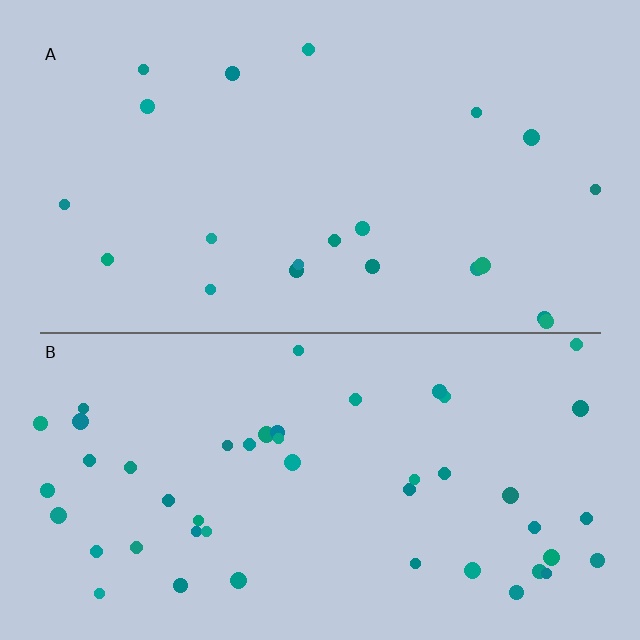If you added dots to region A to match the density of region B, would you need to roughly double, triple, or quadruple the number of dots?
Approximately double.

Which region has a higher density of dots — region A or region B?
B (the bottom).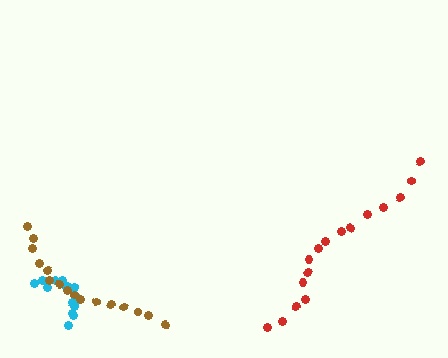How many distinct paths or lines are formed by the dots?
There are 3 distinct paths.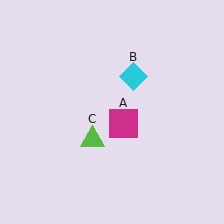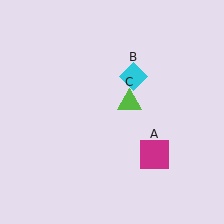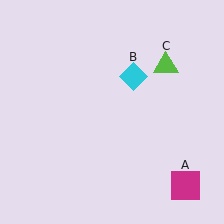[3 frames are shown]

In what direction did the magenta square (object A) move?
The magenta square (object A) moved down and to the right.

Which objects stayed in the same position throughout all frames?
Cyan diamond (object B) remained stationary.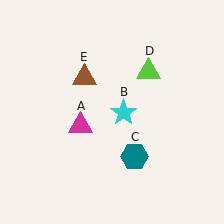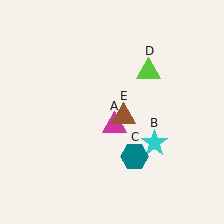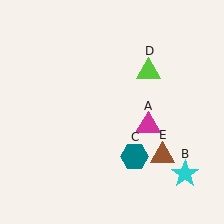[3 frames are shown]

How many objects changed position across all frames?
3 objects changed position: magenta triangle (object A), cyan star (object B), brown triangle (object E).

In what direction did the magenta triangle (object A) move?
The magenta triangle (object A) moved right.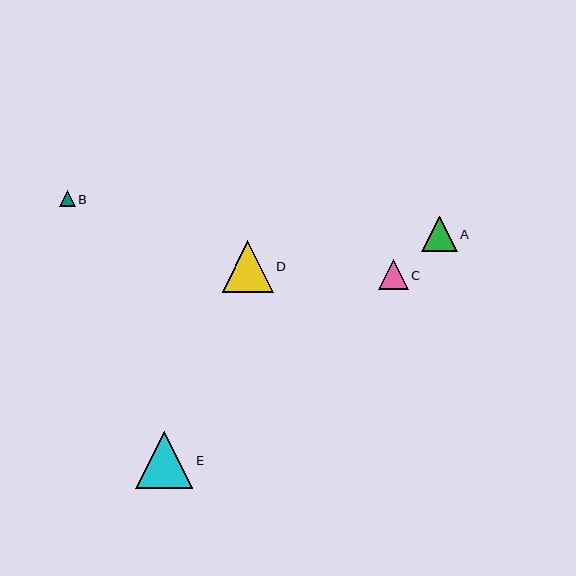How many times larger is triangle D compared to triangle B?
Triangle D is approximately 3.3 times the size of triangle B.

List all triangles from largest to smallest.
From largest to smallest: E, D, A, C, B.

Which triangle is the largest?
Triangle E is the largest with a size of approximately 57 pixels.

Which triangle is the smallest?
Triangle B is the smallest with a size of approximately 16 pixels.